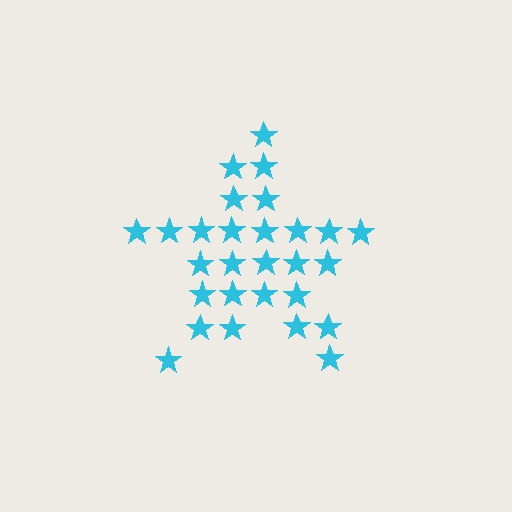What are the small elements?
The small elements are stars.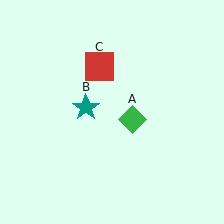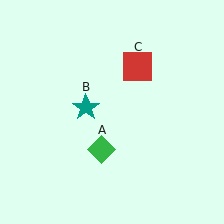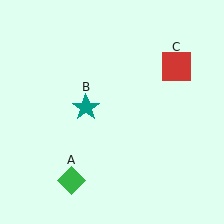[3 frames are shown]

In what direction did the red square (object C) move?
The red square (object C) moved right.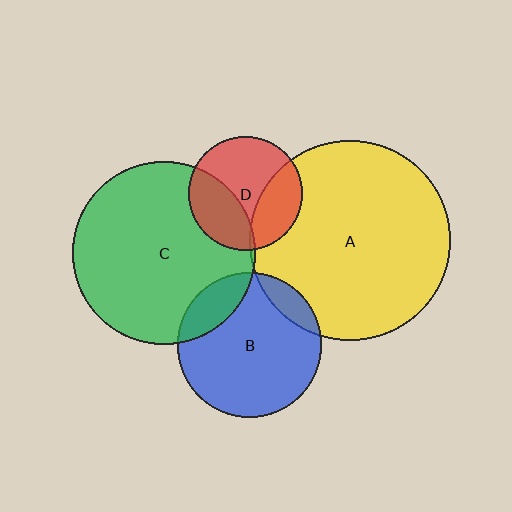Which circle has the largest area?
Circle A (yellow).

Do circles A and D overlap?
Yes.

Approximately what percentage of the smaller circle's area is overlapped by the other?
Approximately 30%.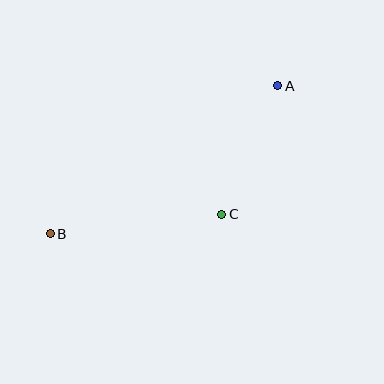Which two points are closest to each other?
Points A and C are closest to each other.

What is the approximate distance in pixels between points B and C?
The distance between B and C is approximately 173 pixels.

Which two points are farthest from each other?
Points A and B are farthest from each other.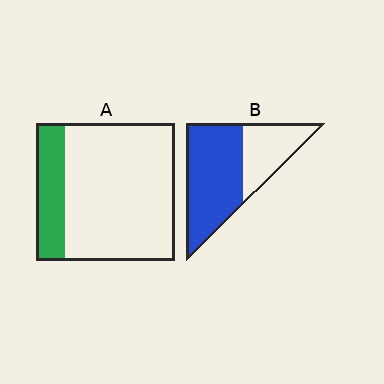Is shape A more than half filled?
No.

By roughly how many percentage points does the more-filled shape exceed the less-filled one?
By roughly 45 percentage points (B over A).